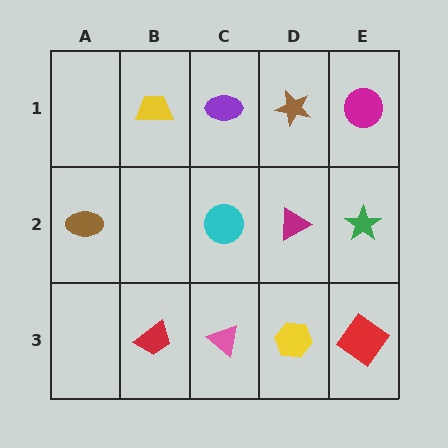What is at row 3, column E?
A red diamond.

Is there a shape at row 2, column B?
No, that cell is empty.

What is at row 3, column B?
A red trapezoid.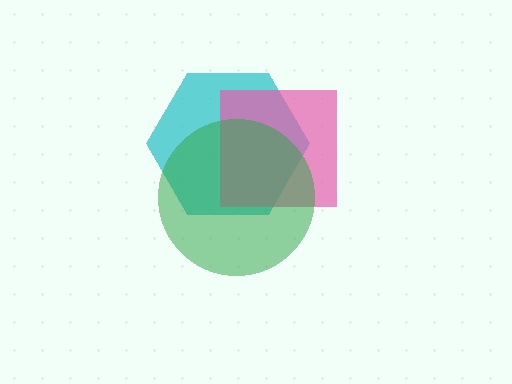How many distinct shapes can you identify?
There are 3 distinct shapes: a cyan hexagon, a pink square, a green circle.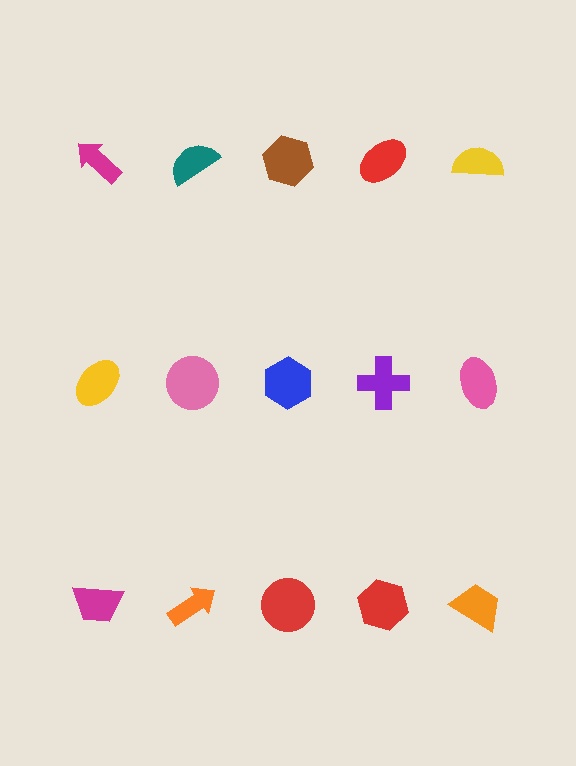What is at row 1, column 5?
A yellow semicircle.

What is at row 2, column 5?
A pink ellipse.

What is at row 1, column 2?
A teal semicircle.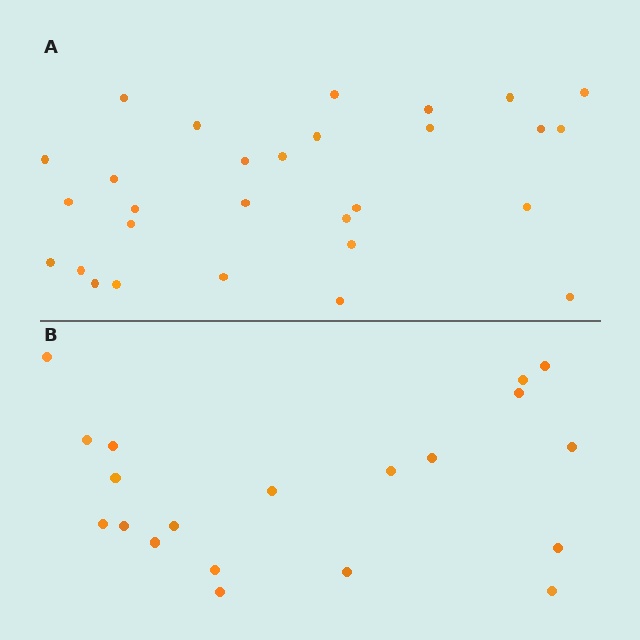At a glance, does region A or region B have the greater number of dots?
Region A (the top region) has more dots.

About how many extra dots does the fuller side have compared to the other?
Region A has roughly 8 or so more dots than region B.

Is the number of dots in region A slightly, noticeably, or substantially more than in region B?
Region A has substantially more. The ratio is roughly 1.4 to 1.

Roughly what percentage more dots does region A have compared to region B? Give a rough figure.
About 45% more.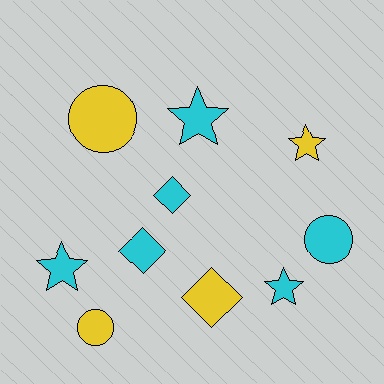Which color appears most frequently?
Cyan, with 6 objects.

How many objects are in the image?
There are 10 objects.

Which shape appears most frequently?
Star, with 4 objects.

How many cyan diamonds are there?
There are 2 cyan diamonds.